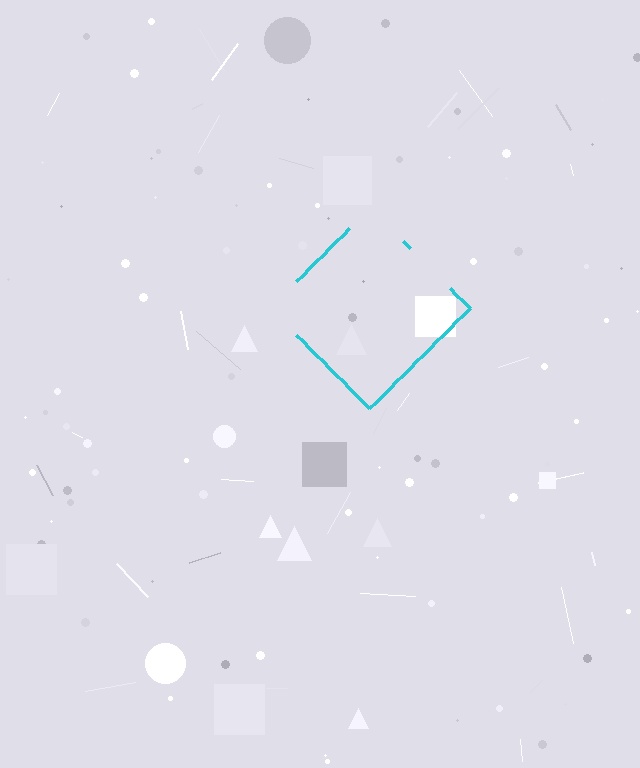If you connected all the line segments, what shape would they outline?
They would outline a diamond.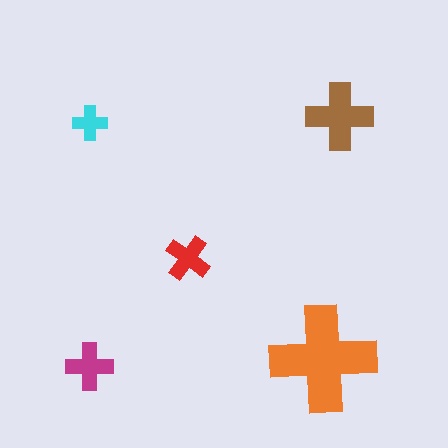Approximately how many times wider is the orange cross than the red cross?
About 2.5 times wider.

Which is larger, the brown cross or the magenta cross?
The brown one.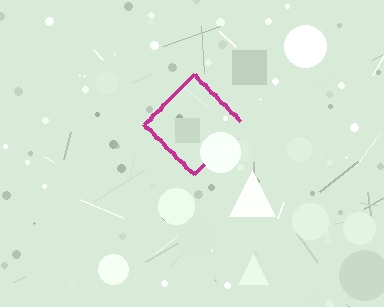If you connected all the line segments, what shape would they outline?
They would outline a diamond.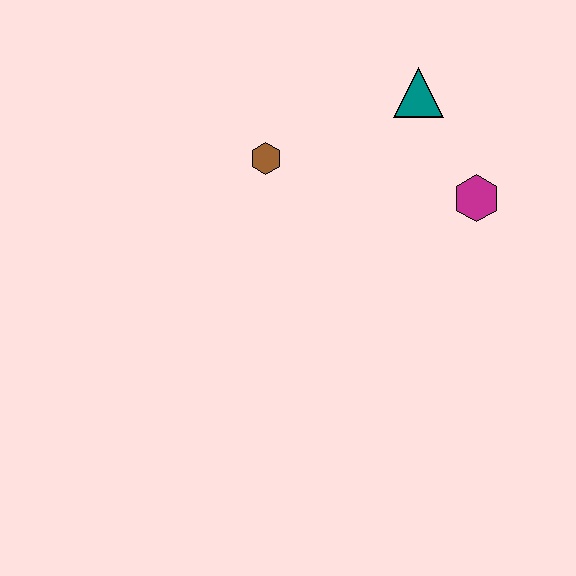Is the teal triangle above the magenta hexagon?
Yes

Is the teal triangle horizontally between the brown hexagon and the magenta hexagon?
Yes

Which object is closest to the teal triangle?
The magenta hexagon is closest to the teal triangle.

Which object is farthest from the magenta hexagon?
The brown hexagon is farthest from the magenta hexagon.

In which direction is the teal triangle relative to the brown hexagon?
The teal triangle is to the right of the brown hexagon.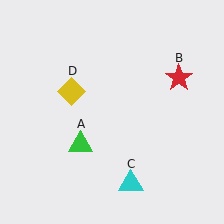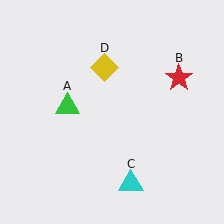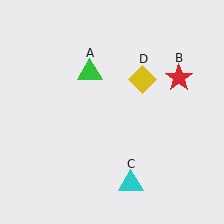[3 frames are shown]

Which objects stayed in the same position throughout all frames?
Red star (object B) and cyan triangle (object C) remained stationary.